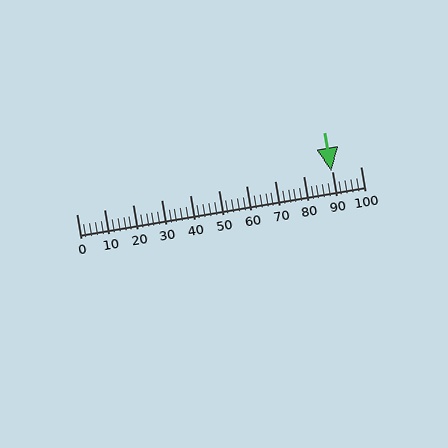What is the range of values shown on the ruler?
The ruler shows values from 0 to 100.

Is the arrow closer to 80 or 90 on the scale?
The arrow is closer to 90.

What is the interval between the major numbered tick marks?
The major tick marks are spaced 10 units apart.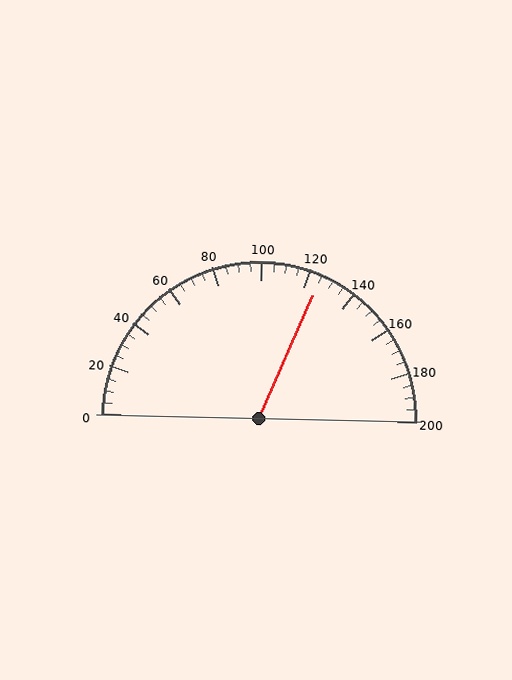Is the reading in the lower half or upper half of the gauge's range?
The reading is in the upper half of the range (0 to 200).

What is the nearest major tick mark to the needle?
The nearest major tick mark is 120.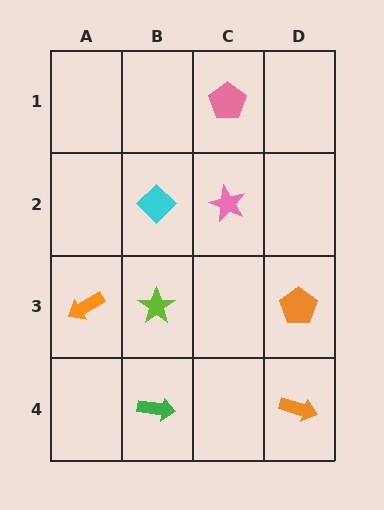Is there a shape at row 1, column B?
No, that cell is empty.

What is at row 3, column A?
An orange arrow.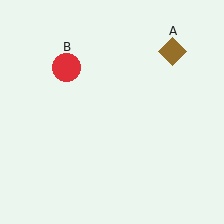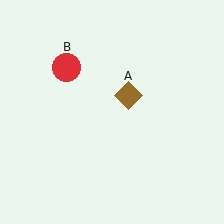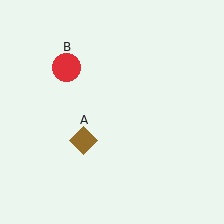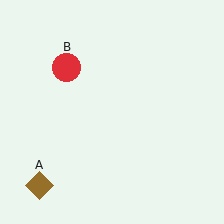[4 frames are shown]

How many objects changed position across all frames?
1 object changed position: brown diamond (object A).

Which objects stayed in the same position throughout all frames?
Red circle (object B) remained stationary.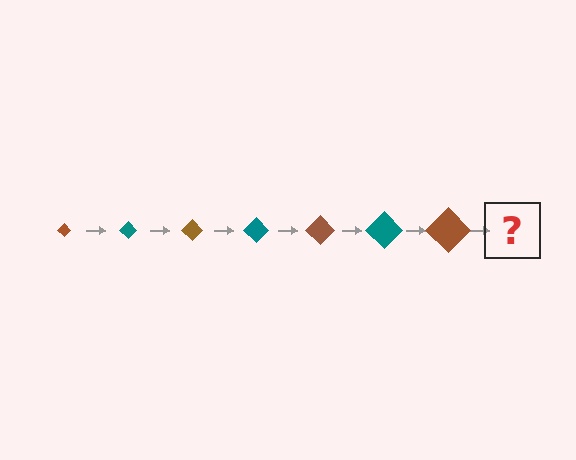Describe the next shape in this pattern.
It should be a teal diamond, larger than the previous one.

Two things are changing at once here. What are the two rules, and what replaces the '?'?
The two rules are that the diamond grows larger each step and the color cycles through brown and teal. The '?' should be a teal diamond, larger than the previous one.